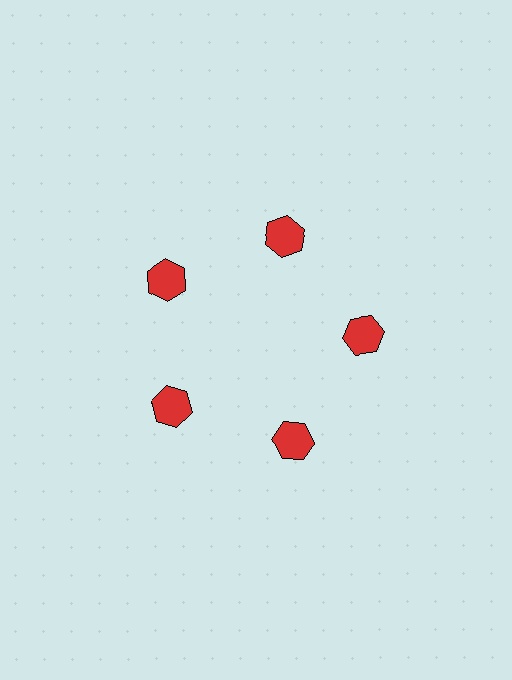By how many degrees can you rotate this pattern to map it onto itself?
The pattern maps onto itself every 72 degrees of rotation.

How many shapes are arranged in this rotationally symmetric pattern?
There are 5 shapes, arranged in 5 groups of 1.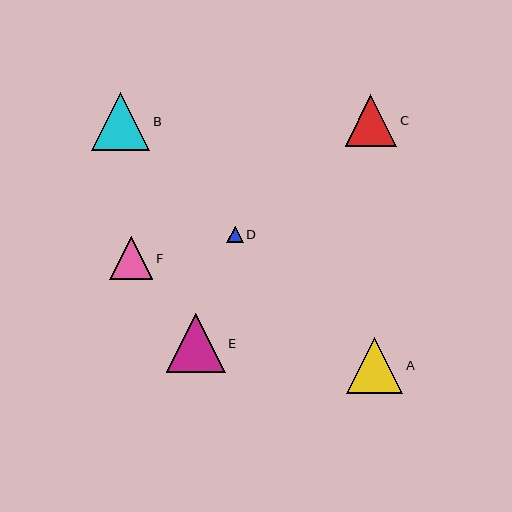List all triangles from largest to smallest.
From largest to smallest: E, B, A, C, F, D.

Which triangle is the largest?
Triangle E is the largest with a size of approximately 59 pixels.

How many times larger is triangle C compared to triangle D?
Triangle C is approximately 3.2 times the size of triangle D.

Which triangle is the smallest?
Triangle D is the smallest with a size of approximately 16 pixels.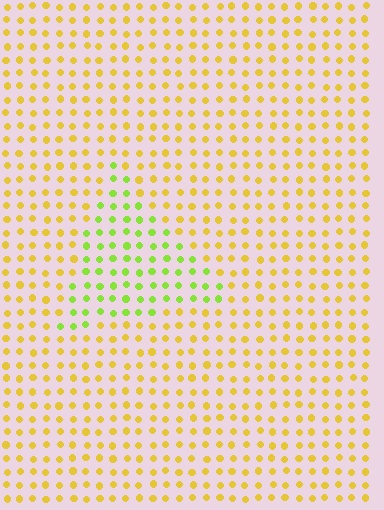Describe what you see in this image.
The image is filled with small yellow elements in a uniform arrangement. A triangle-shaped region is visible where the elements are tinted to a slightly different hue, forming a subtle color boundary.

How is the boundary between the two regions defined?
The boundary is defined purely by a slight shift in hue (about 43 degrees). Spacing, size, and orientation are identical on both sides.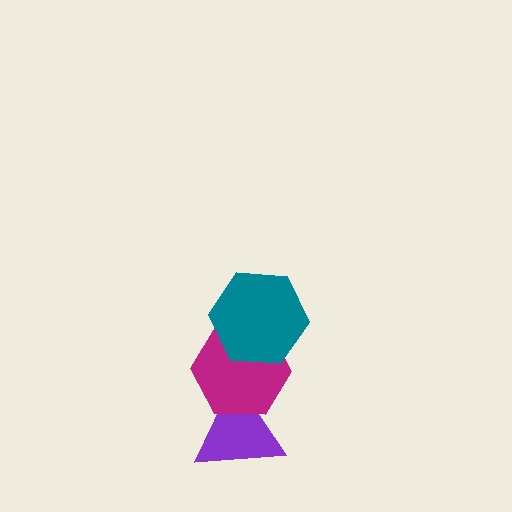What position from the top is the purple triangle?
The purple triangle is 3rd from the top.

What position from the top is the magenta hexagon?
The magenta hexagon is 2nd from the top.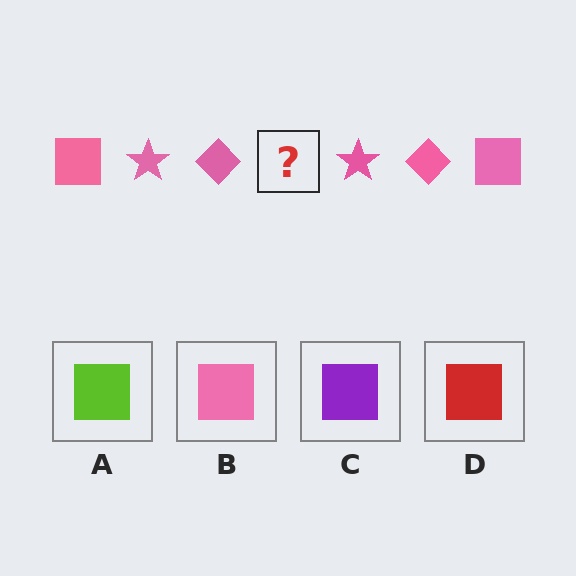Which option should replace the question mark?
Option B.